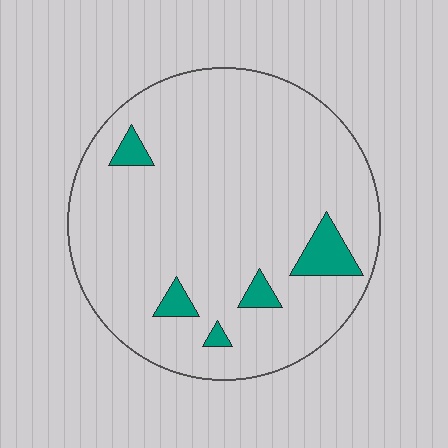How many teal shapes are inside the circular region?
5.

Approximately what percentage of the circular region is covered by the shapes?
Approximately 10%.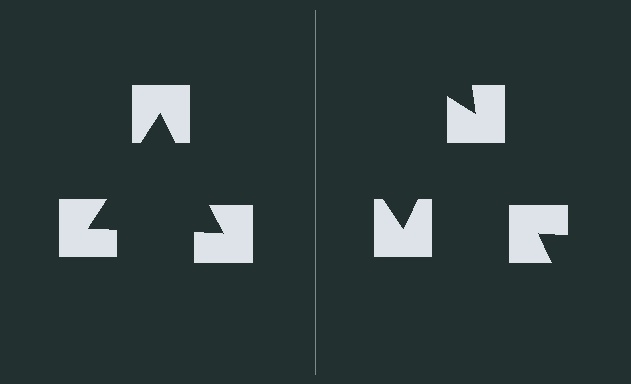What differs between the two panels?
The notched squares are positioned identically on both sides; only the wedge orientations differ. On the left they align to a triangle; on the right they are misaligned.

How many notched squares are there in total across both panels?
6 — 3 on each side.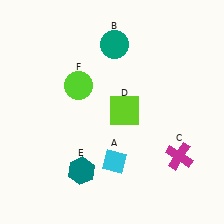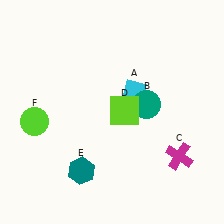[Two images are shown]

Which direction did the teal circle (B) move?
The teal circle (B) moved down.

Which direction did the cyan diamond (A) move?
The cyan diamond (A) moved up.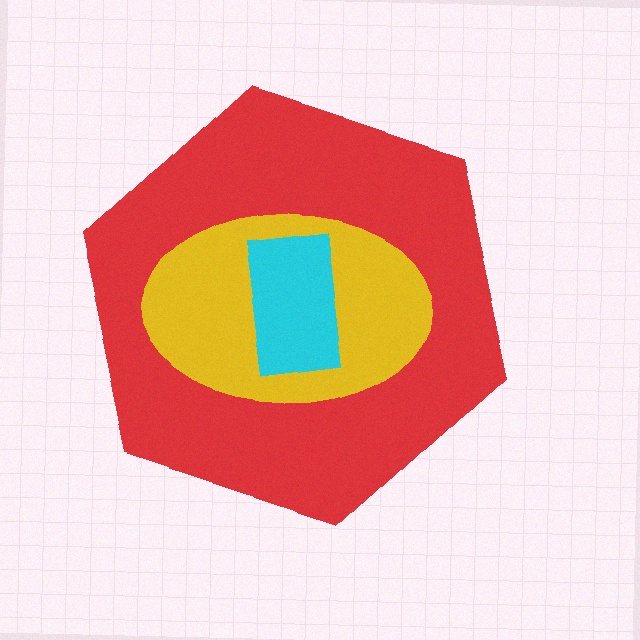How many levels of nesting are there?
3.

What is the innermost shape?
The cyan rectangle.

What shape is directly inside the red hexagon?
The yellow ellipse.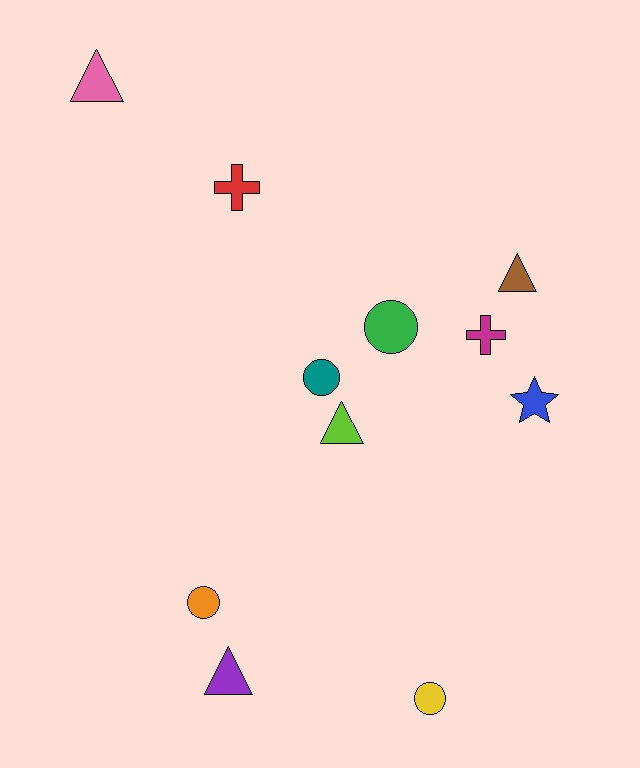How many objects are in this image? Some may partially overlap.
There are 11 objects.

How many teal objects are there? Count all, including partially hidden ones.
There is 1 teal object.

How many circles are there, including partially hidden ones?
There are 4 circles.